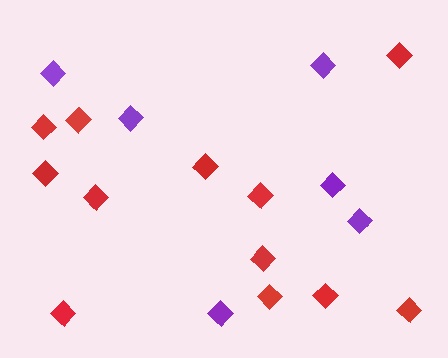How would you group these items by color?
There are 2 groups: one group of purple diamonds (6) and one group of red diamonds (12).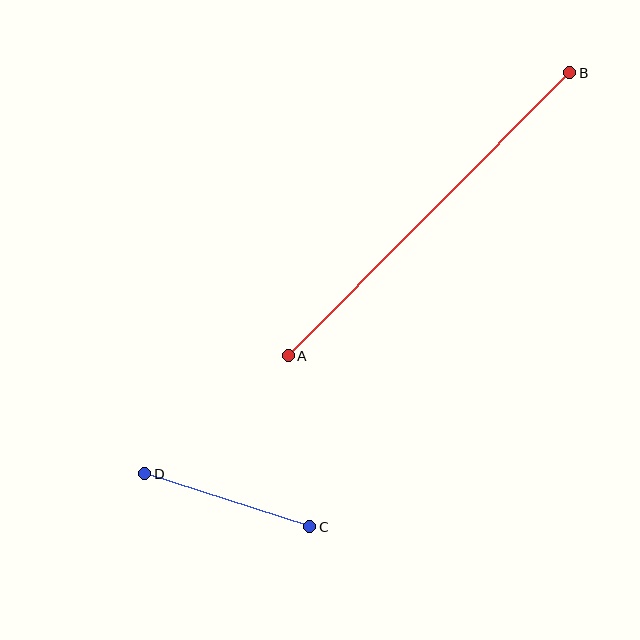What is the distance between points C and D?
The distance is approximately 173 pixels.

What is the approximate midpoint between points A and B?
The midpoint is at approximately (429, 214) pixels.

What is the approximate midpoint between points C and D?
The midpoint is at approximately (227, 500) pixels.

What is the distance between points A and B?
The distance is approximately 399 pixels.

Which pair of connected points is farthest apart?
Points A and B are farthest apart.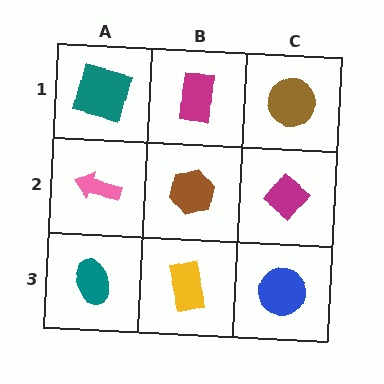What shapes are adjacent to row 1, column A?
A pink arrow (row 2, column A), a magenta rectangle (row 1, column B).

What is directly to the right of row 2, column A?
A brown hexagon.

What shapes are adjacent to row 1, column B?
A brown hexagon (row 2, column B), a teal square (row 1, column A), a brown circle (row 1, column C).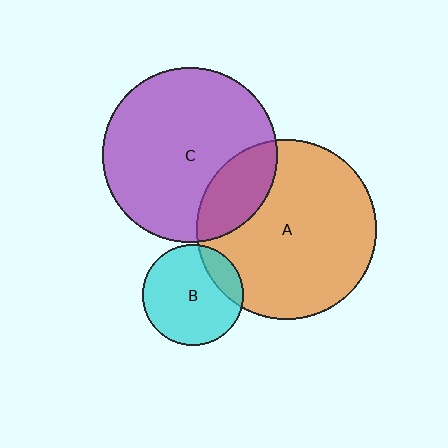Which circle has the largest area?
Circle A (orange).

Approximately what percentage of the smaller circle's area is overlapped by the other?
Approximately 15%.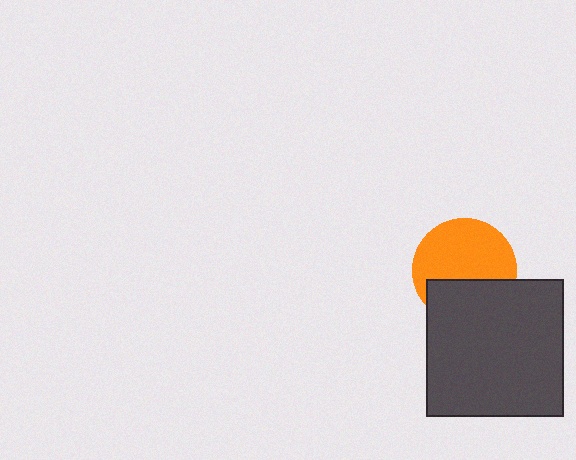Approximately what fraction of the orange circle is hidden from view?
Roughly 37% of the orange circle is hidden behind the dark gray square.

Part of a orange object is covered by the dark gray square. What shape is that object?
It is a circle.